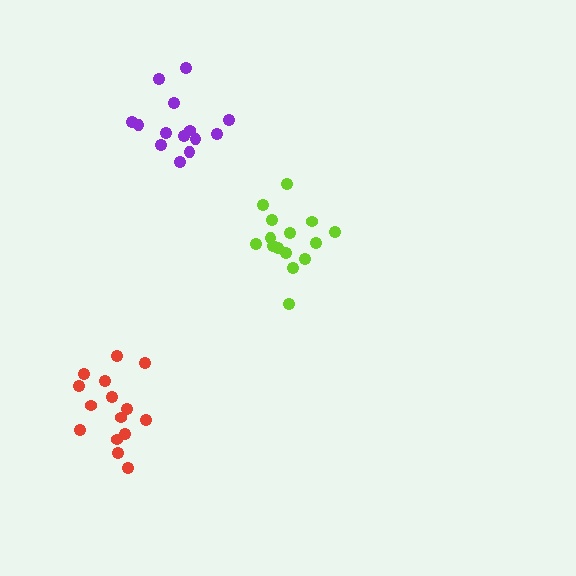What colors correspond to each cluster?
The clusters are colored: lime, red, purple.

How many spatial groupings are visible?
There are 3 spatial groupings.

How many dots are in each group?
Group 1: 15 dots, Group 2: 15 dots, Group 3: 14 dots (44 total).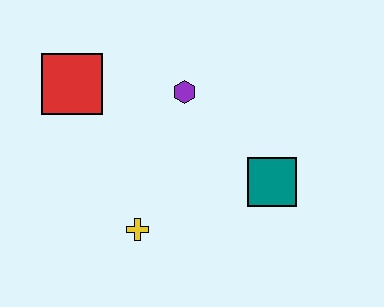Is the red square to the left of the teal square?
Yes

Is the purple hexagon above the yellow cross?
Yes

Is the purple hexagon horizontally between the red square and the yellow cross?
No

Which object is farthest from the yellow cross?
The red square is farthest from the yellow cross.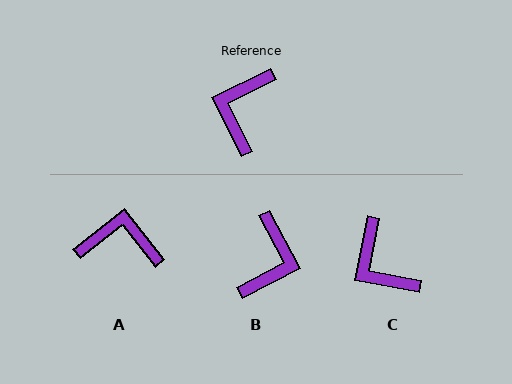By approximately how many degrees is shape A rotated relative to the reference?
Approximately 78 degrees clockwise.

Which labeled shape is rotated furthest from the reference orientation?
B, about 178 degrees away.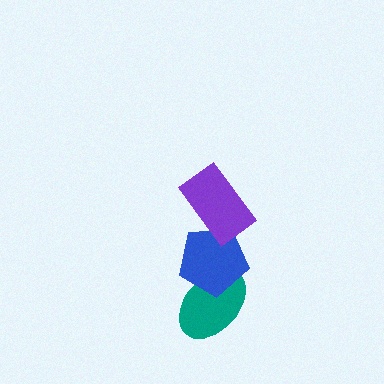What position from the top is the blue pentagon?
The blue pentagon is 2nd from the top.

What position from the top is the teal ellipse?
The teal ellipse is 3rd from the top.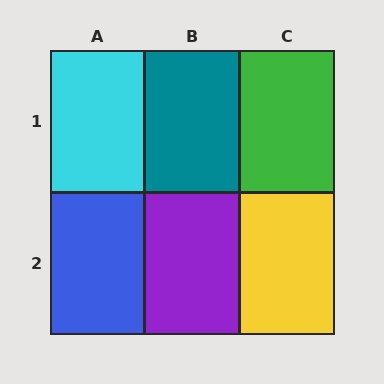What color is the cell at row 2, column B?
Purple.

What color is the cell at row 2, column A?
Blue.